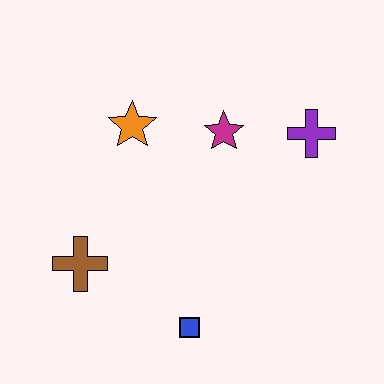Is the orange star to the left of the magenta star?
Yes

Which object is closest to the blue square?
The brown cross is closest to the blue square.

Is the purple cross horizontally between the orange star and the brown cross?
No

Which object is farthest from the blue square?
The purple cross is farthest from the blue square.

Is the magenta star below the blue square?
No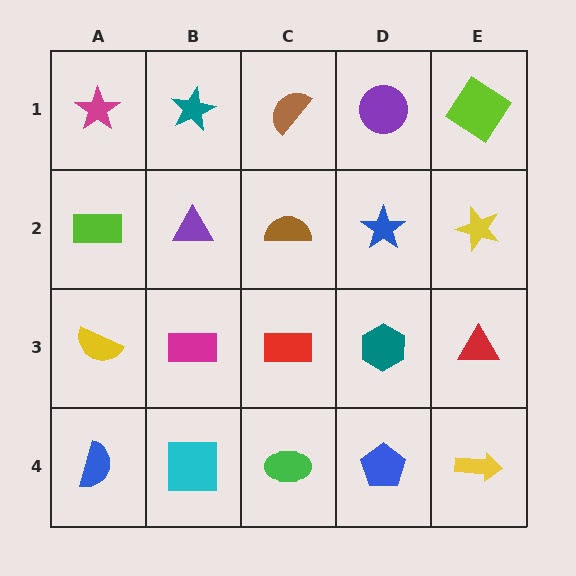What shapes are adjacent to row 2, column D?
A purple circle (row 1, column D), a teal hexagon (row 3, column D), a brown semicircle (row 2, column C), a yellow star (row 2, column E).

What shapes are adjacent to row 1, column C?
A brown semicircle (row 2, column C), a teal star (row 1, column B), a purple circle (row 1, column D).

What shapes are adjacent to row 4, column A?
A yellow semicircle (row 3, column A), a cyan square (row 4, column B).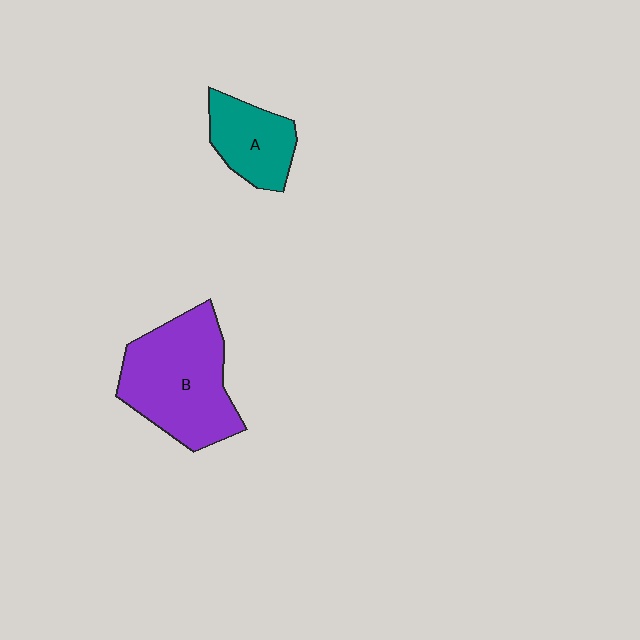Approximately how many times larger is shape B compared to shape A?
Approximately 1.9 times.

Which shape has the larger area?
Shape B (purple).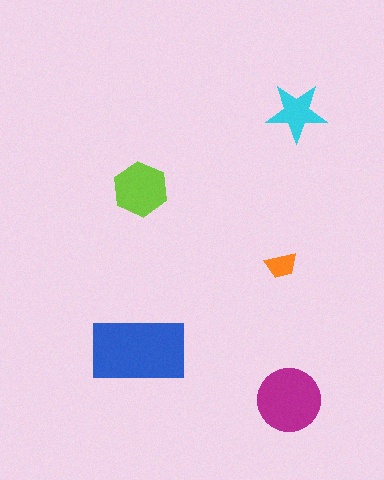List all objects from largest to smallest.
The blue rectangle, the magenta circle, the lime hexagon, the cyan star, the orange trapezoid.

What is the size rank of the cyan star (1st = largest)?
4th.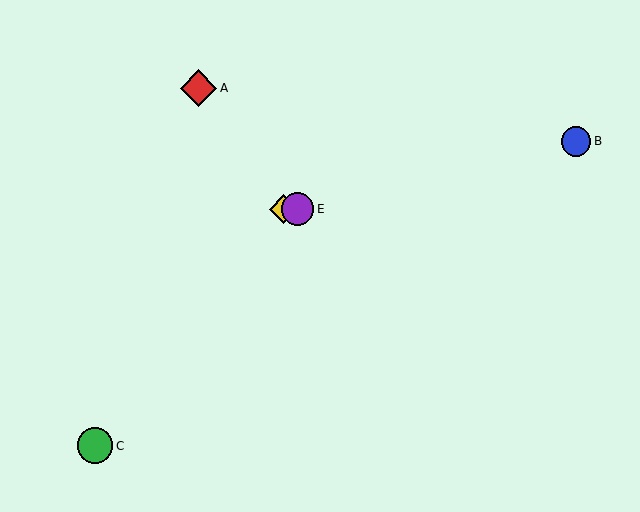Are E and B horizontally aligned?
No, E is at y≈209 and B is at y≈141.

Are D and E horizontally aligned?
Yes, both are at y≈209.